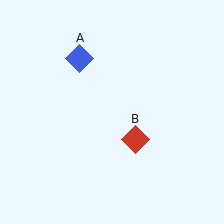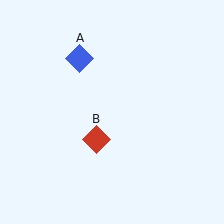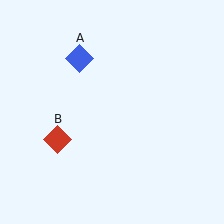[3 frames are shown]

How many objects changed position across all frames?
1 object changed position: red diamond (object B).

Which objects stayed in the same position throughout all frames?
Blue diamond (object A) remained stationary.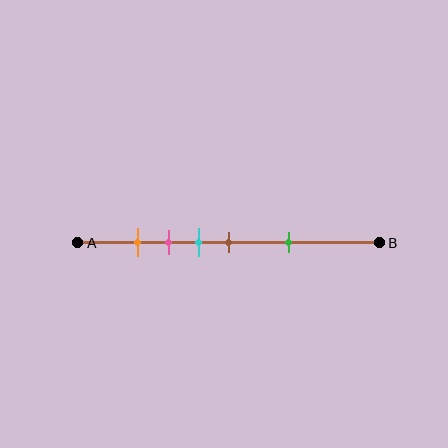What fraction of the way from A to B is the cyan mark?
The cyan mark is approximately 40% (0.4) of the way from A to B.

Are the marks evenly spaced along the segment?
No, the marks are not evenly spaced.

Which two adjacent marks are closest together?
The orange and pink marks are the closest adjacent pair.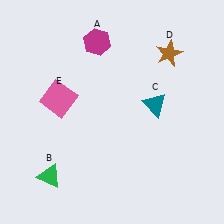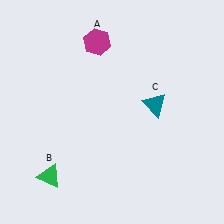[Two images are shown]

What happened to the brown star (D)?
The brown star (D) was removed in Image 2. It was in the top-right area of Image 1.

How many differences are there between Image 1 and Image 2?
There are 2 differences between the two images.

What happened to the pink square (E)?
The pink square (E) was removed in Image 2. It was in the top-left area of Image 1.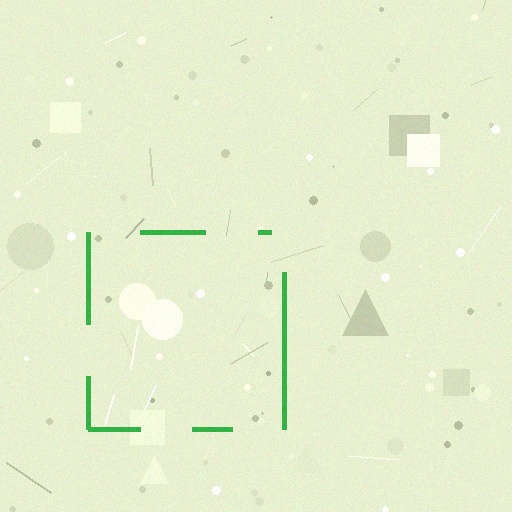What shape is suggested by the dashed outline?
The dashed outline suggests a square.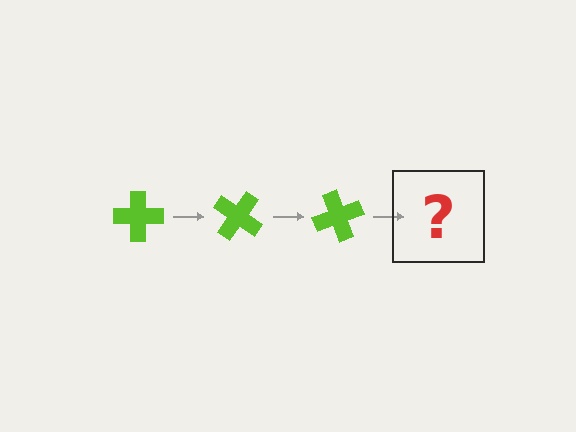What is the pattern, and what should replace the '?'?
The pattern is that the cross rotates 35 degrees each step. The '?' should be a lime cross rotated 105 degrees.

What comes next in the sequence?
The next element should be a lime cross rotated 105 degrees.